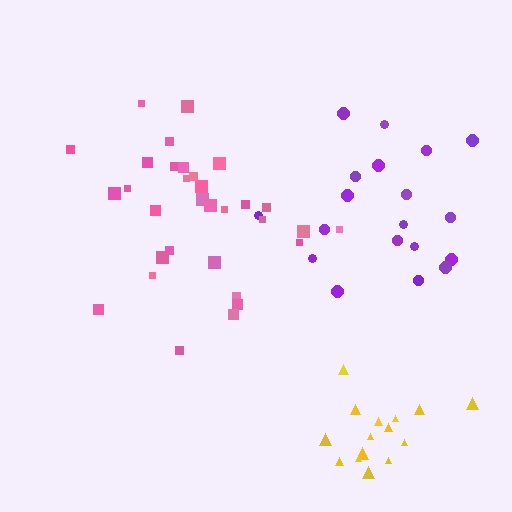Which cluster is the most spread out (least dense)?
Purple.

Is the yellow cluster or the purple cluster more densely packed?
Yellow.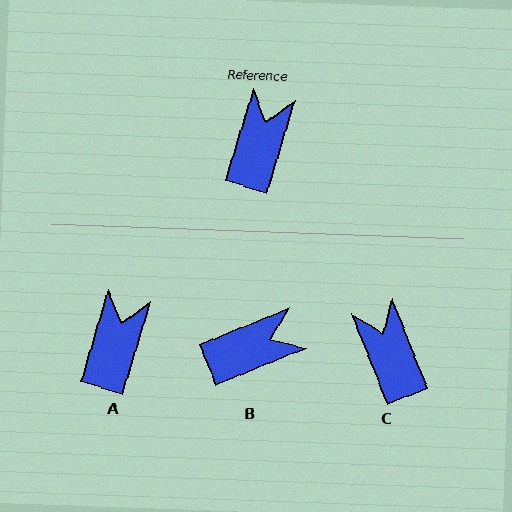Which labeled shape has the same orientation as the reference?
A.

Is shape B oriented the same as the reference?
No, it is off by about 51 degrees.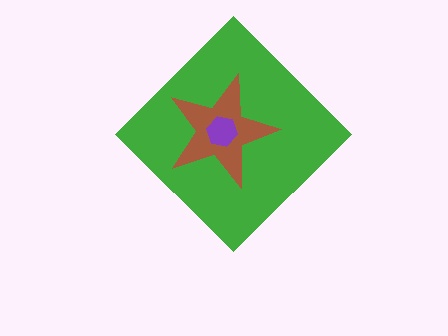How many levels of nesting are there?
3.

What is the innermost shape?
The purple hexagon.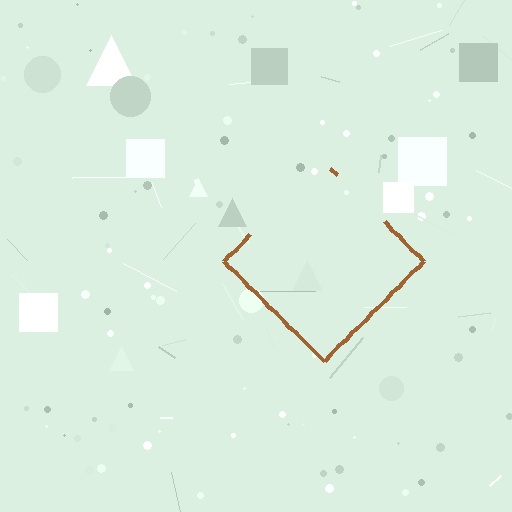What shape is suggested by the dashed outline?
The dashed outline suggests a diamond.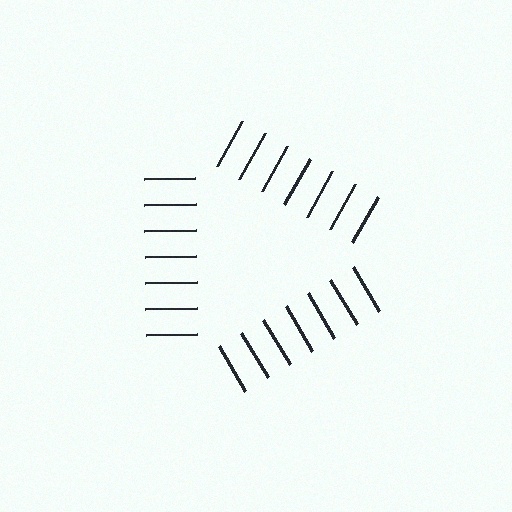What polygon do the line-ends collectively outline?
An illusory triangle — the line segments terminate on its edges but no continuous stroke is drawn.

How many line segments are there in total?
21 — 7 along each of the 3 edges.